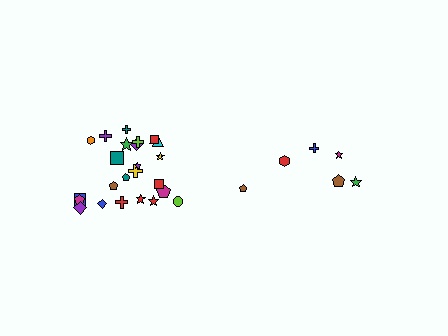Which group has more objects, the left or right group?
The left group.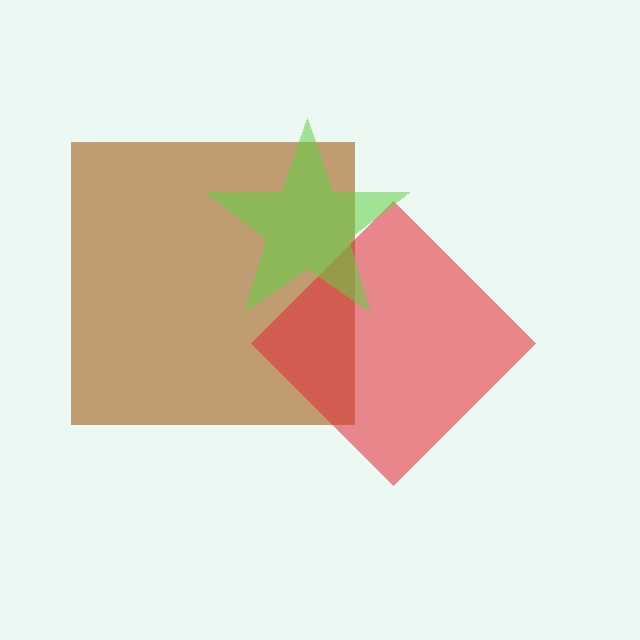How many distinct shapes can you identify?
There are 3 distinct shapes: a brown square, a red diamond, a lime star.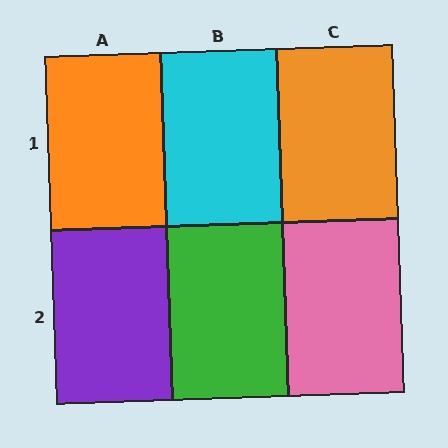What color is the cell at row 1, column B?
Cyan.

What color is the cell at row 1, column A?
Orange.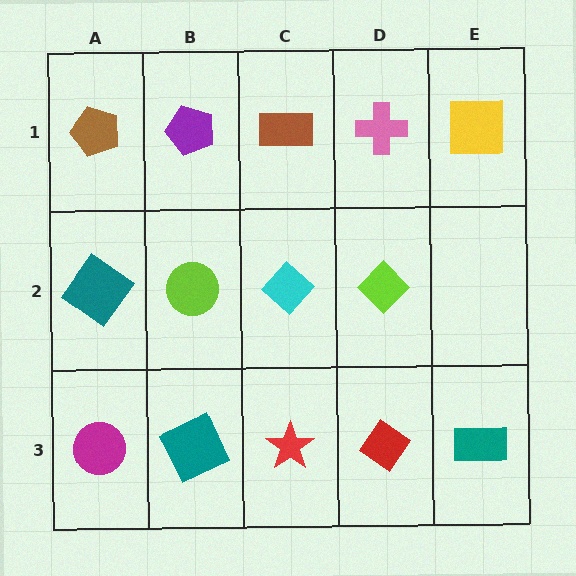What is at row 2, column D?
A lime diamond.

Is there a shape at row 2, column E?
No, that cell is empty.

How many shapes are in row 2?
4 shapes.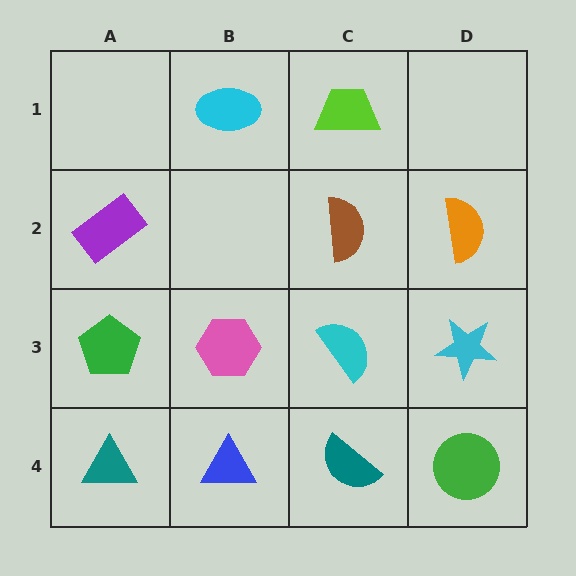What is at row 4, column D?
A green circle.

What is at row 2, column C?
A brown semicircle.